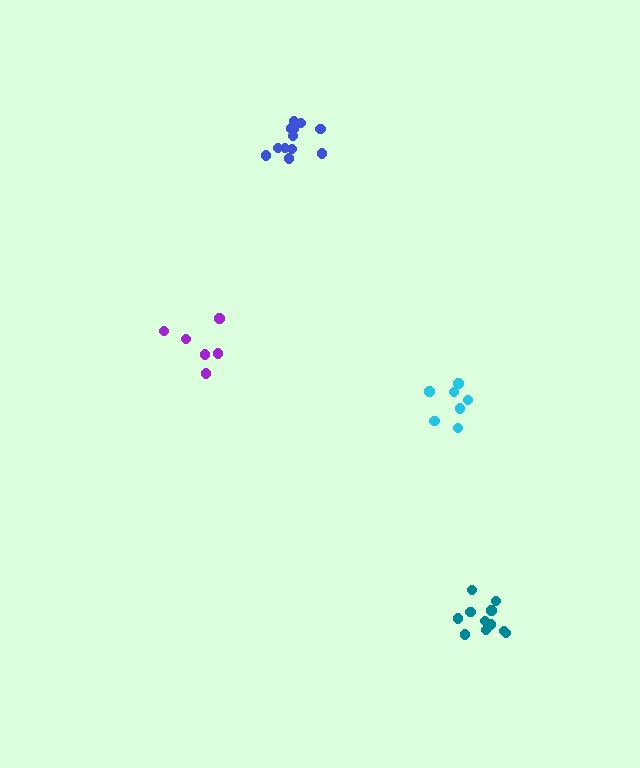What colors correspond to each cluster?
The clusters are colored: purple, teal, cyan, blue.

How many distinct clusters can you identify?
There are 4 distinct clusters.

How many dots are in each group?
Group 1: 6 dots, Group 2: 11 dots, Group 3: 7 dots, Group 4: 12 dots (36 total).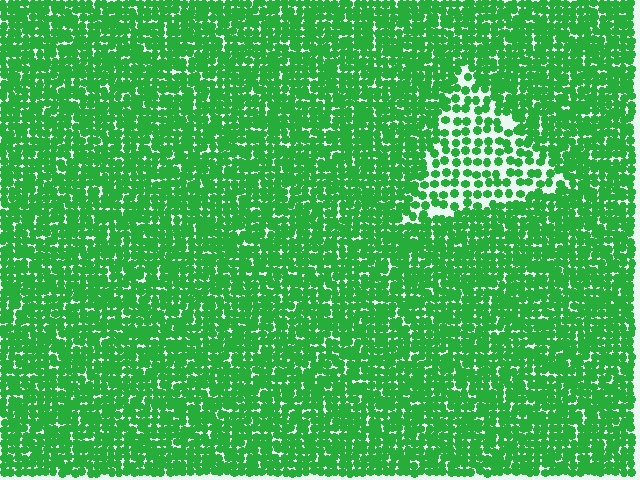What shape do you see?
I see a triangle.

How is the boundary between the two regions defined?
The boundary is defined by a change in element density (approximately 2.1x ratio). All elements are the same color, size, and shape.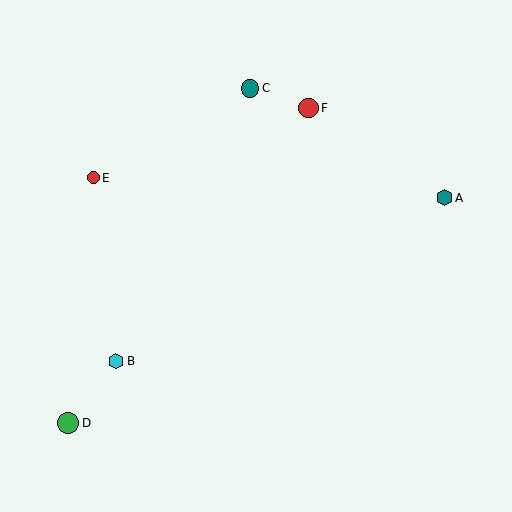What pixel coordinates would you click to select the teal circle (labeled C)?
Click at (250, 88) to select the teal circle C.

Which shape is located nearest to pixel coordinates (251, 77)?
The teal circle (labeled C) at (250, 88) is nearest to that location.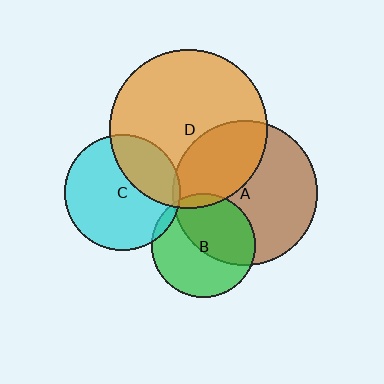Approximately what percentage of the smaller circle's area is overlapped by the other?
Approximately 35%.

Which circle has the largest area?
Circle D (orange).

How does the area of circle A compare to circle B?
Approximately 1.9 times.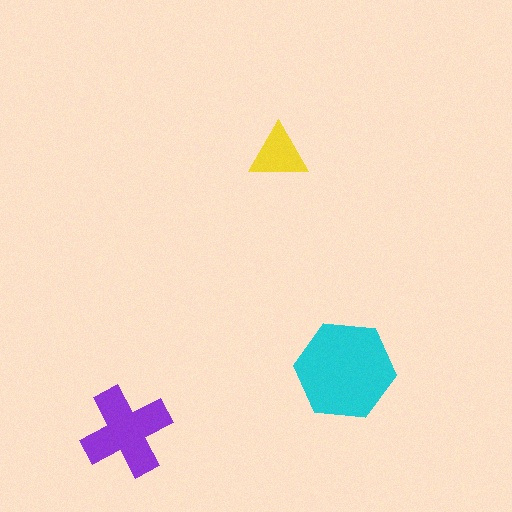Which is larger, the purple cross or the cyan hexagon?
The cyan hexagon.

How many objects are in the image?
There are 3 objects in the image.